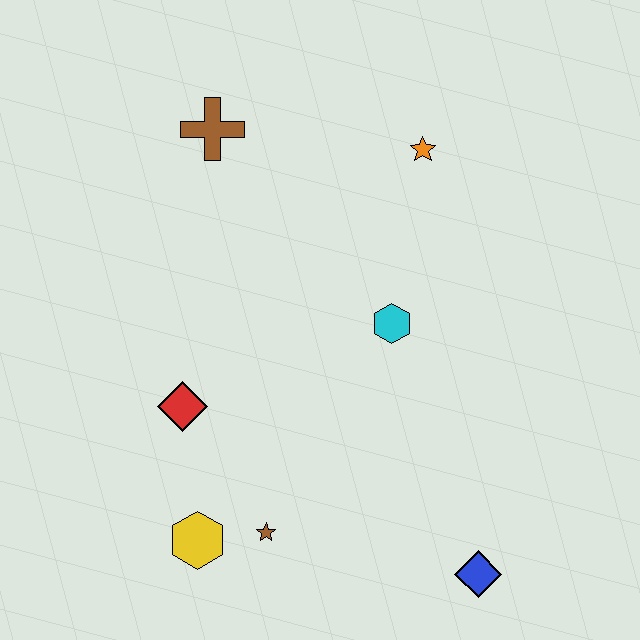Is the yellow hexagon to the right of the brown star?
No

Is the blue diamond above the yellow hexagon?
No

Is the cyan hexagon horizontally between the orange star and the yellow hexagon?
Yes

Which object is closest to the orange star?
The cyan hexagon is closest to the orange star.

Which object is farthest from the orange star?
The yellow hexagon is farthest from the orange star.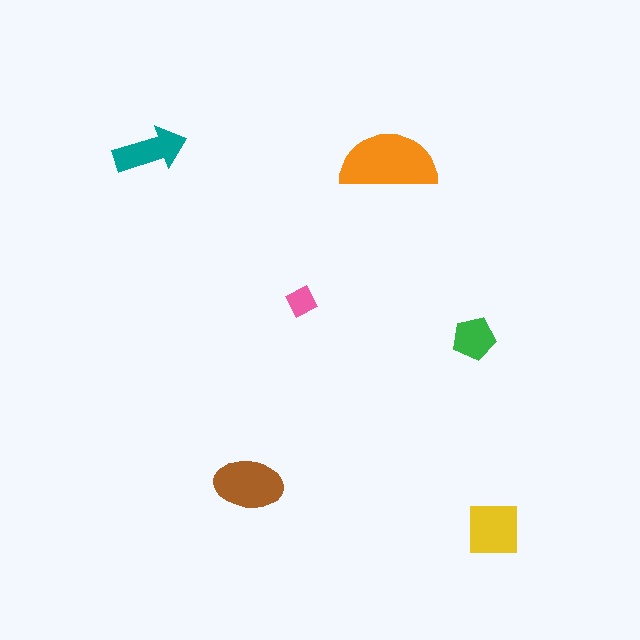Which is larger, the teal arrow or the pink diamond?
The teal arrow.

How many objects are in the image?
There are 6 objects in the image.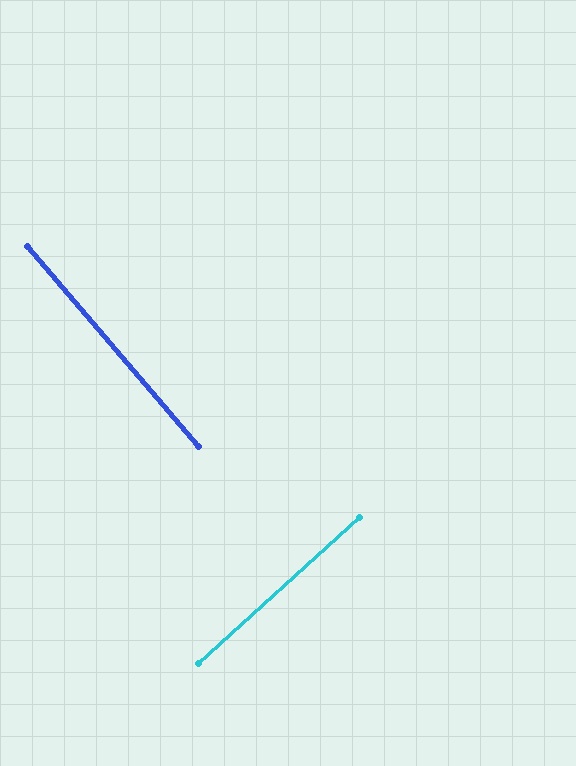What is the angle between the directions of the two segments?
Approximately 88 degrees.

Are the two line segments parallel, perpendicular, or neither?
Perpendicular — they meet at approximately 88°.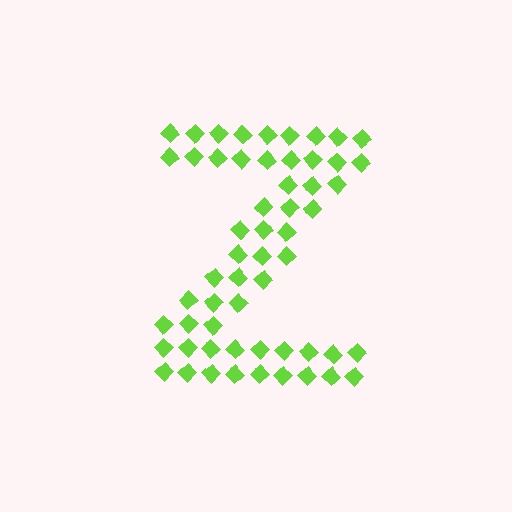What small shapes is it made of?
It is made of small diamonds.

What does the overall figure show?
The overall figure shows the letter Z.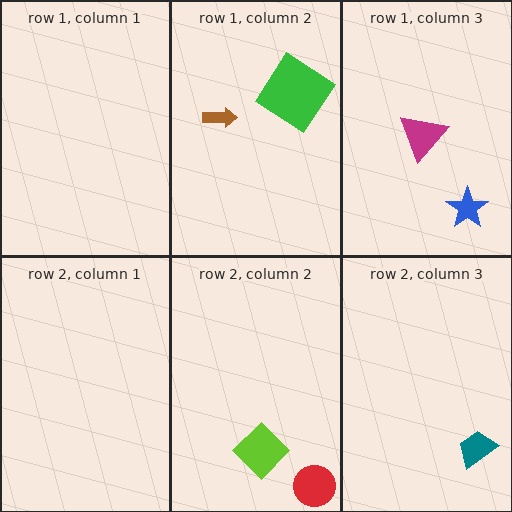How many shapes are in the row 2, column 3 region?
1.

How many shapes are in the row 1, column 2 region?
2.